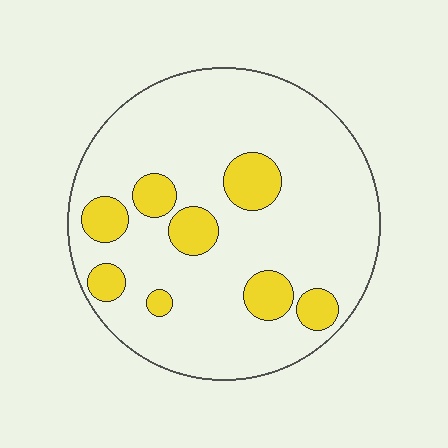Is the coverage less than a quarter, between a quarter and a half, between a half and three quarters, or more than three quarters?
Less than a quarter.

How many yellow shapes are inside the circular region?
8.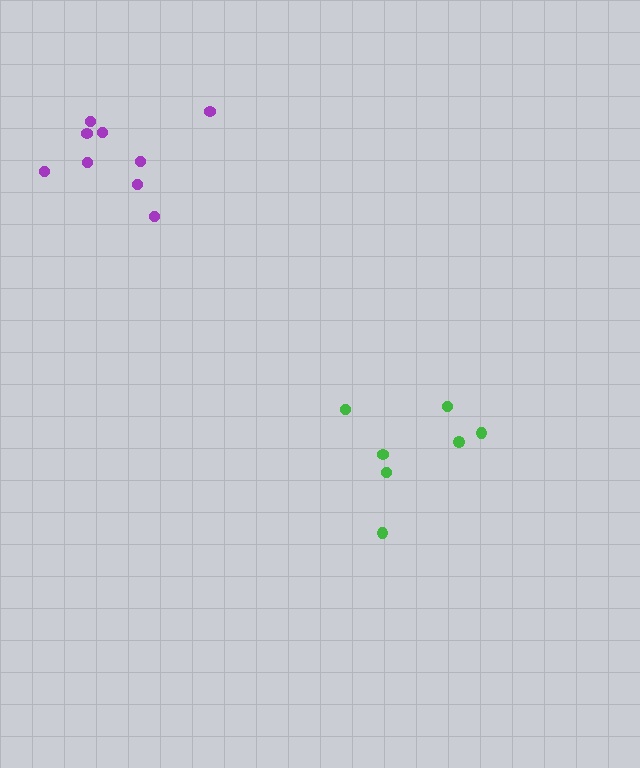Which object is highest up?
The purple cluster is topmost.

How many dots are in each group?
Group 1: 7 dots, Group 2: 9 dots (16 total).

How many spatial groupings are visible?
There are 2 spatial groupings.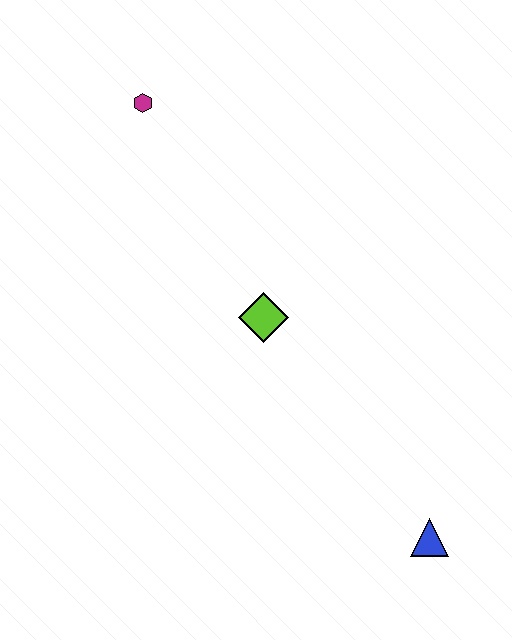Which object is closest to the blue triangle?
The lime diamond is closest to the blue triangle.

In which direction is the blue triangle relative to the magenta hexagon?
The blue triangle is below the magenta hexagon.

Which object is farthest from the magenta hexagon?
The blue triangle is farthest from the magenta hexagon.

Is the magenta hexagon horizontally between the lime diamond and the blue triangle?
No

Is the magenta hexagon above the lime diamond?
Yes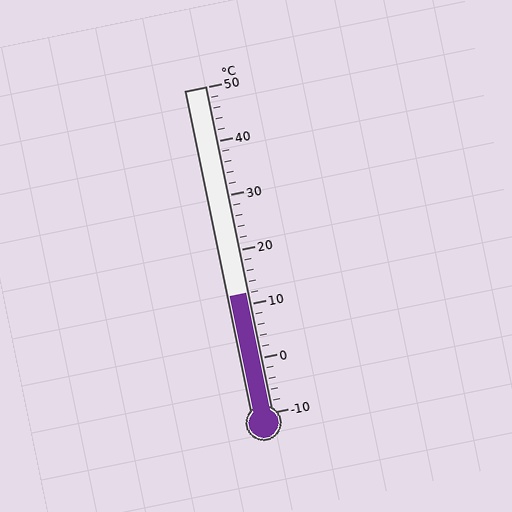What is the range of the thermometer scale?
The thermometer scale ranges from -10°C to 50°C.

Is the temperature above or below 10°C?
The temperature is above 10°C.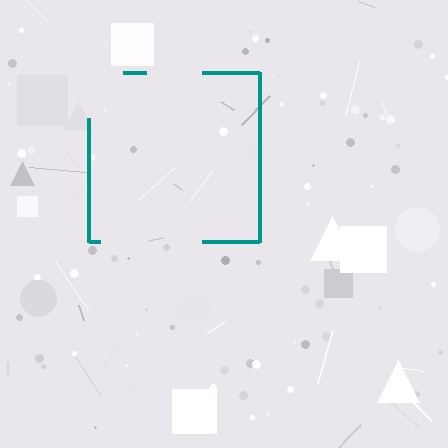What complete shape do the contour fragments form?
The contour fragments form a square.